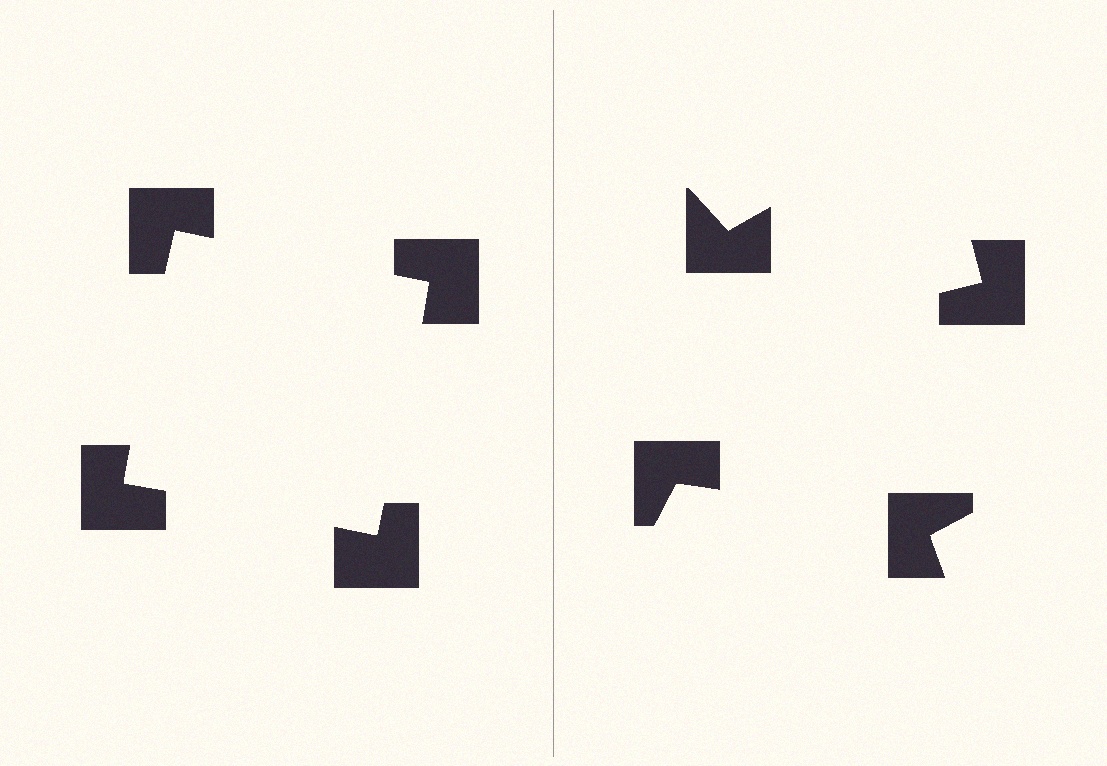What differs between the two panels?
The notched squares are positioned identically on both sides; only the wedge orientations differ. On the left they align to a square; on the right they are misaligned.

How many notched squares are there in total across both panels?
8 — 4 on each side.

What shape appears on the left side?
An illusory square.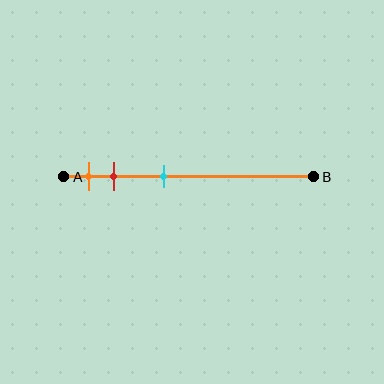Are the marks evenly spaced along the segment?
No, the marks are not evenly spaced.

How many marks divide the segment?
There are 3 marks dividing the segment.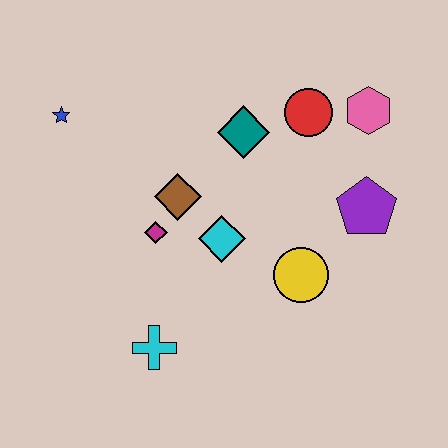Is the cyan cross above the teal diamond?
No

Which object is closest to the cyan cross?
The magenta diamond is closest to the cyan cross.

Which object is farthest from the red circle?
The cyan cross is farthest from the red circle.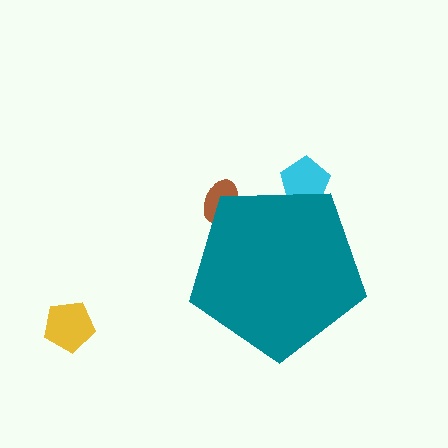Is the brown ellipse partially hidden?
Yes, the brown ellipse is partially hidden behind the teal pentagon.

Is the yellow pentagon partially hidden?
No, the yellow pentagon is fully visible.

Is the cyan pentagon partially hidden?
Yes, the cyan pentagon is partially hidden behind the teal pentagon.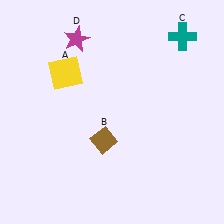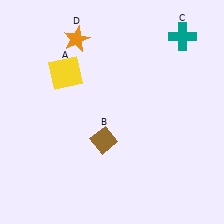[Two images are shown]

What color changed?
The star (D) changed from magenta in Image 1 to orange in Image 2.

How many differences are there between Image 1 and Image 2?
There is 1 difference between the two images.